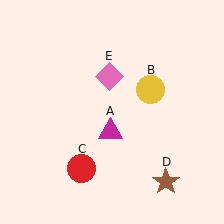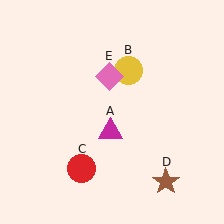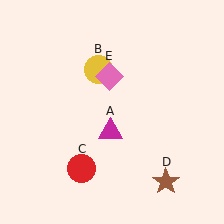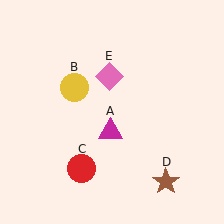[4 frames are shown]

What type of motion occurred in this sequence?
The yellow circle (object B) rotated counterclockwise around the center of the scene.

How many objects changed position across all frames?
1 object changed position: yellow circle (object B).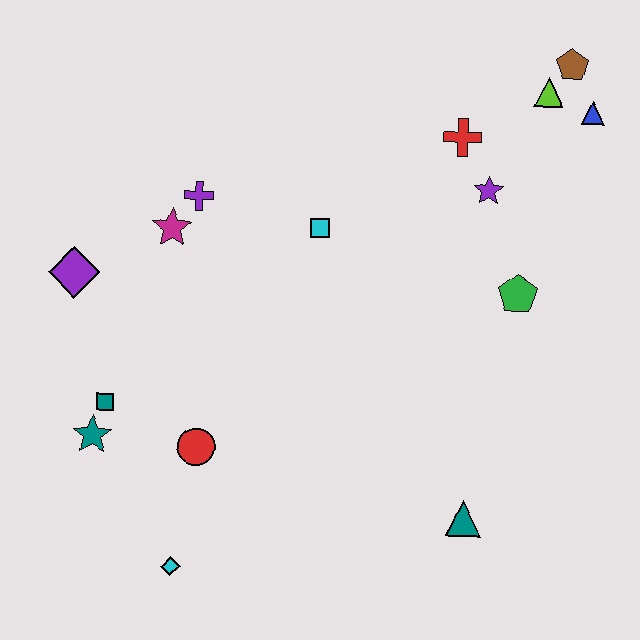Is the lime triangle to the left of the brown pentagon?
Yes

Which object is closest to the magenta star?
The purple cross is closest to the magenta star.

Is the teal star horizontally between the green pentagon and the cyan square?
No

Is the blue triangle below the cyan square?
No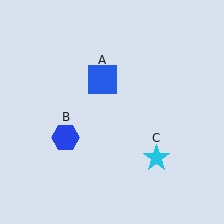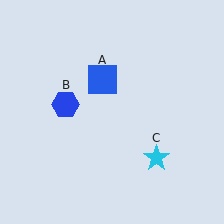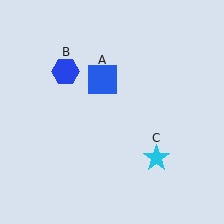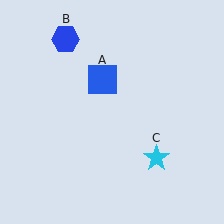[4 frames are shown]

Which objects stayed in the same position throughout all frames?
Blue square (object A) and cyan star (object C) remained stationary.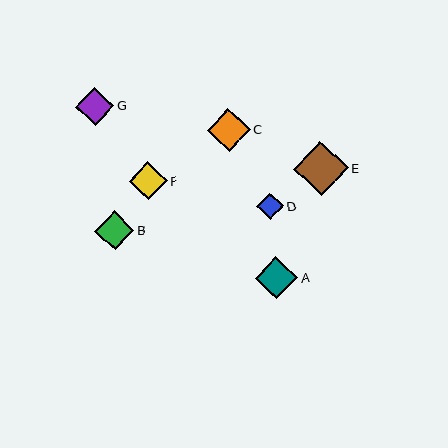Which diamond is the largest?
Diamond E is the largest with a size of approximately 55 pixels.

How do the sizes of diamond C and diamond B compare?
Diamond C and diamond B are approximately the same size.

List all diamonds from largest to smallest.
From largest to smallest: E, C, A, B, G, F, D.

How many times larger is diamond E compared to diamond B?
Diamond E is approximately 1.4 times the size of diamond B.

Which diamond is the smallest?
Diamond D is the smallest with a size of approximately 27 pixels.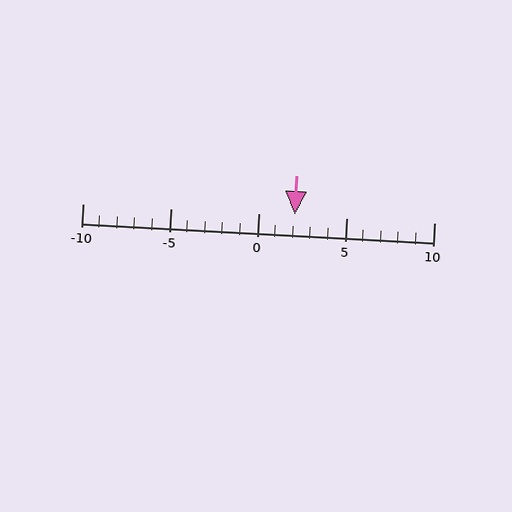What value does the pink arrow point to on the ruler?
The pink arrow points to approximately 2.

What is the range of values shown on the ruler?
The ruler shows values from -10 to 10.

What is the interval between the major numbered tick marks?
The major tick marks are spaced 5 units apart.